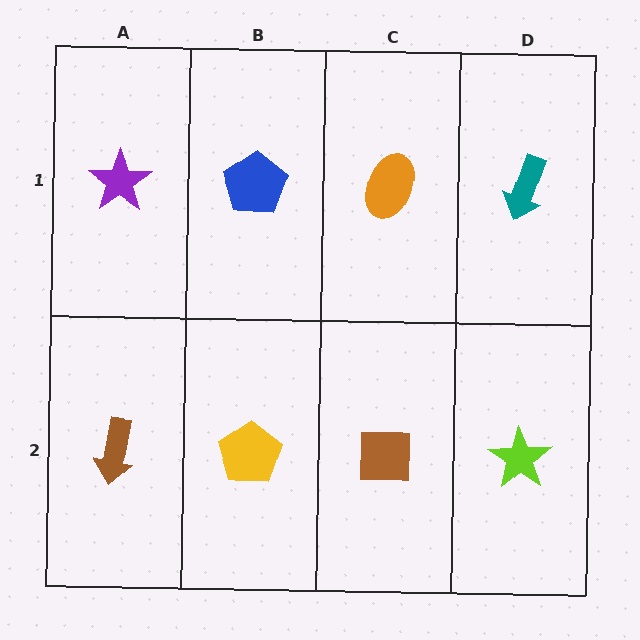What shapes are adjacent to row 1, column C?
A brown square (row 2, column C), a blue pentagon (row 1, column B), a teal arrow (row 1, column D).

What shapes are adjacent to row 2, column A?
A purple star (row 1, column A), a yellow pentagon (row 2, column B).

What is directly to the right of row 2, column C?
A lime star.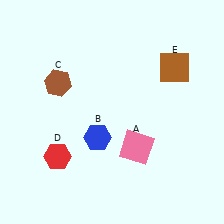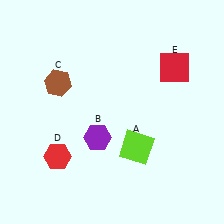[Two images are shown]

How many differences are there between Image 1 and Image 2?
There are 3 differences between the two images.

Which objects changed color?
A changed from pink to lime. B changed from blue to purple. E changed from brown to red.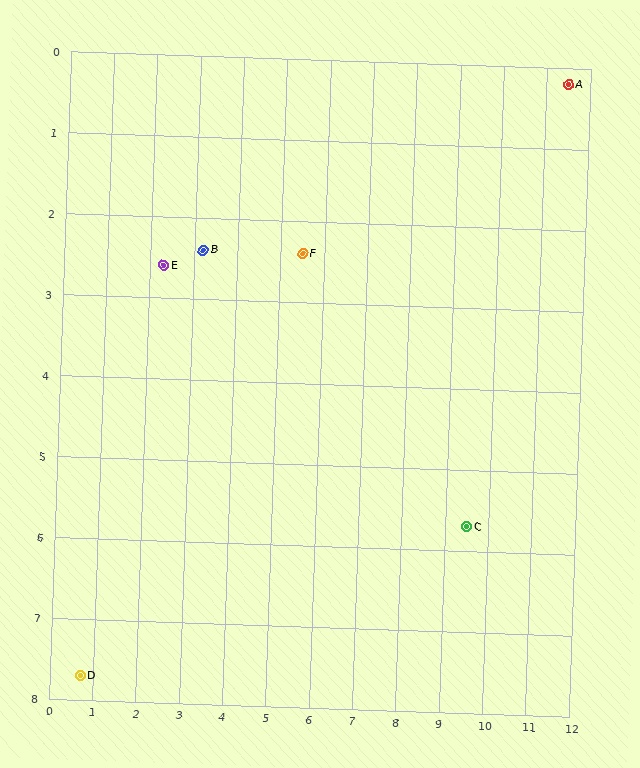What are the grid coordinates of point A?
Point A is at approximately (11.5, 0.2).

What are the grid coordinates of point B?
Point B is at approximately (3.2, 2.4).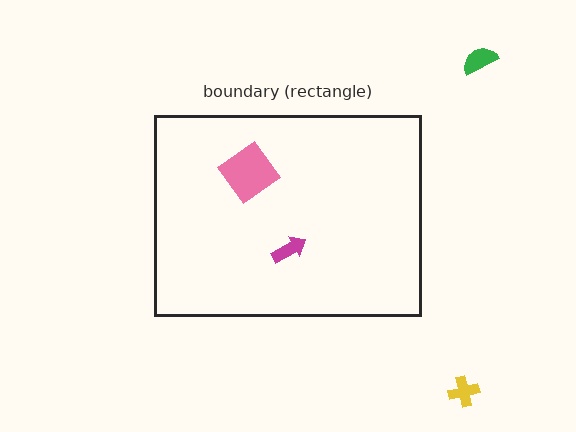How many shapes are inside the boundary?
2 inside, 2 outside.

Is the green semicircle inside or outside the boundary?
Outside.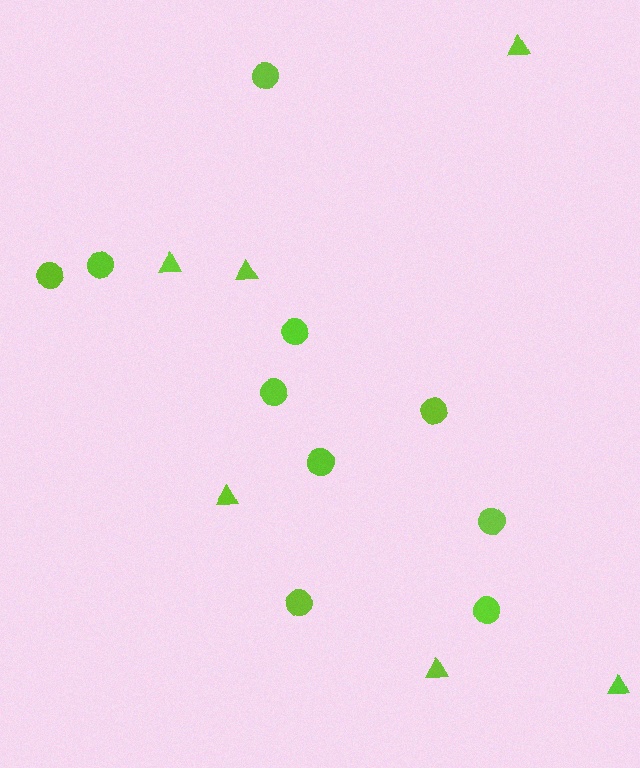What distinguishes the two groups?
There are 2 groups: one group of circles (10) and one group of triangles (6).